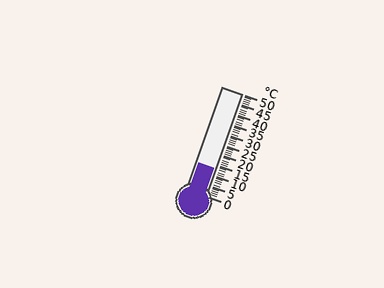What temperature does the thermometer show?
The thermometer shows approximately 13°C.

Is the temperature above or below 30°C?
The temperature is below 30°C.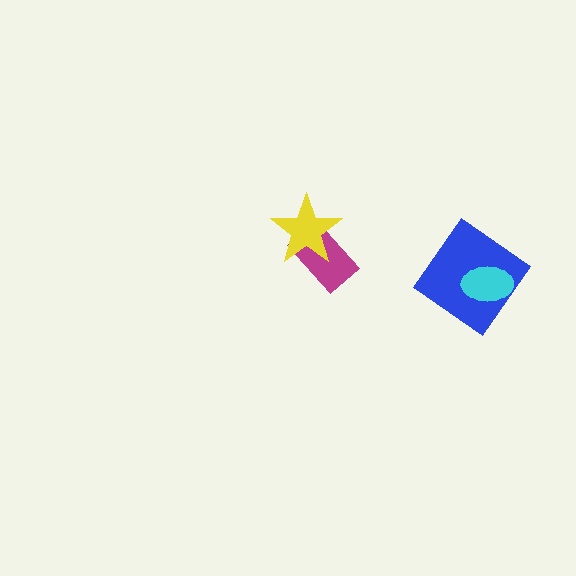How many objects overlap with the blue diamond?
1 object overlaps with the blue diamond.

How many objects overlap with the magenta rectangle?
1 object overlaps with the magenta rectangle.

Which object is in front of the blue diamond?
The cyan ellipse is in front of the blue diamond.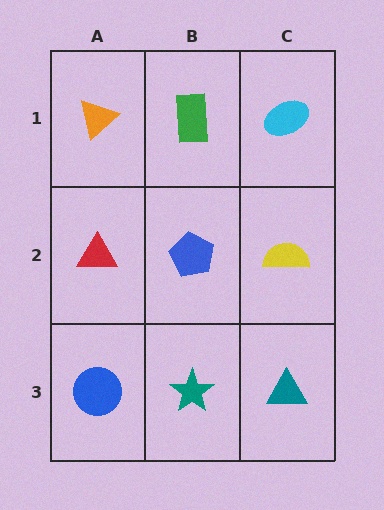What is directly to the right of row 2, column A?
A blue pentagon.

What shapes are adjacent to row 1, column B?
A blue pentagon (row 2, column B), an orange triangle (row 1, column A), a cyan ellipse (row 1, column C).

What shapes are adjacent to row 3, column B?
A blue pentagon (row 2, column B), a blue circle (row 3, column A), a teal triangle (row 3, column C).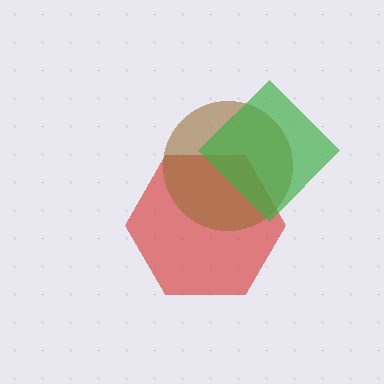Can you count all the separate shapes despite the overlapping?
Yes, there are 3 separate shapes.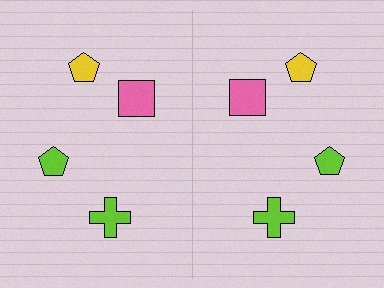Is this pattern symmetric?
Yes, this pattern has bilateral (reflection) symmetry.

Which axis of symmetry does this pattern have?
The pattern has a vertical axis of symmetry running through the center of the image.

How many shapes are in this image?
There are 8 shapes in this image.